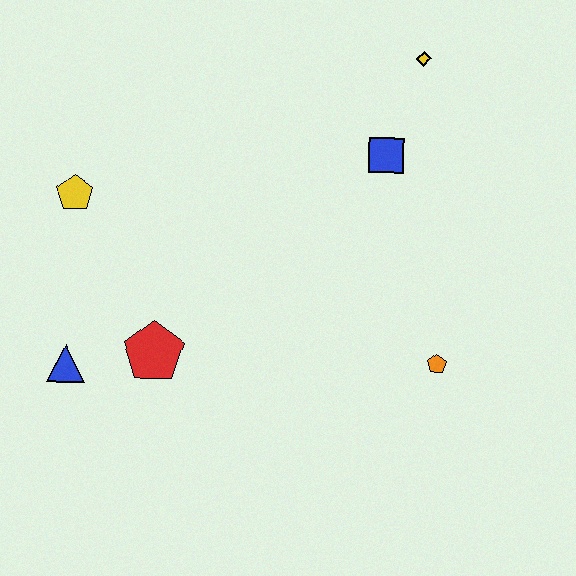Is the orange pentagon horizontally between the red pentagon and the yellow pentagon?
No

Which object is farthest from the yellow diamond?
The blue triangle is farthest from the yellow diamond.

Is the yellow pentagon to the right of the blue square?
No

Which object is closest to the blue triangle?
The red pentagon is closest to the blue triangle.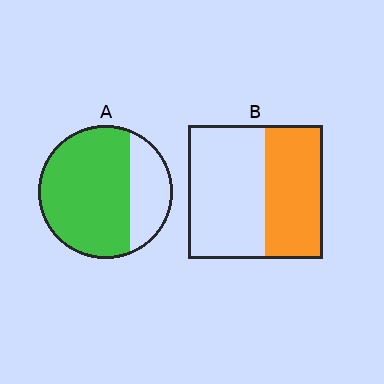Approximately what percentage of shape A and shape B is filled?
A is approximately 75% and B is approximately 45%.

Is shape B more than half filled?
No.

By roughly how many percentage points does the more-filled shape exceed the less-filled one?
By roughly 30 percentage points (A over B).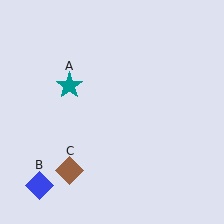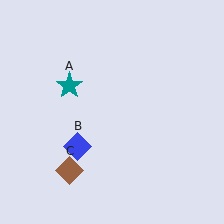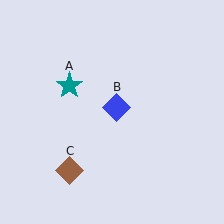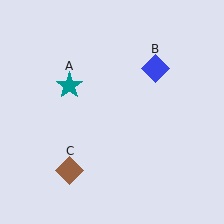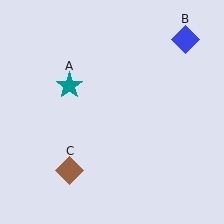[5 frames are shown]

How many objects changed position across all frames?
1 object changed position: blue diamond (object B).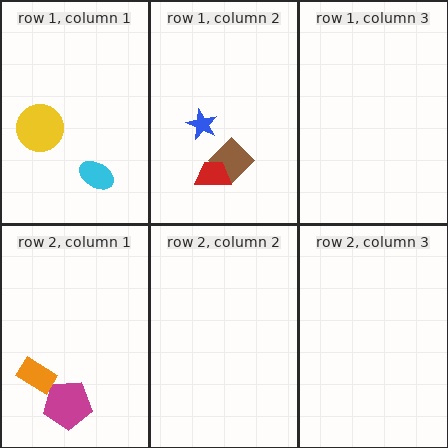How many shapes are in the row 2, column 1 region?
2.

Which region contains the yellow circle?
The row 1, column 1 region.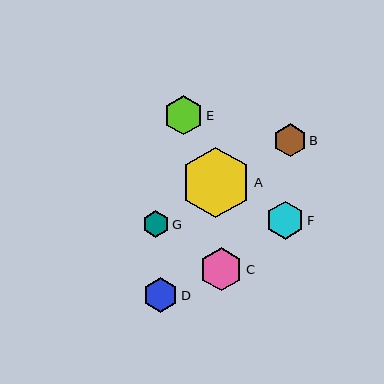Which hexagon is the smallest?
Hexagon G is the smallest with a size of approximately 27 pixels.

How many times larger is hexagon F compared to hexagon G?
Hexagon F is approximately 1.4 times the size of hexagon G.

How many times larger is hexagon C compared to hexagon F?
Hexagon C is approximately 1.1 times the size of hexagon F.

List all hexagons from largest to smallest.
From largest to smallest: A, C, E, F, D, B, G.